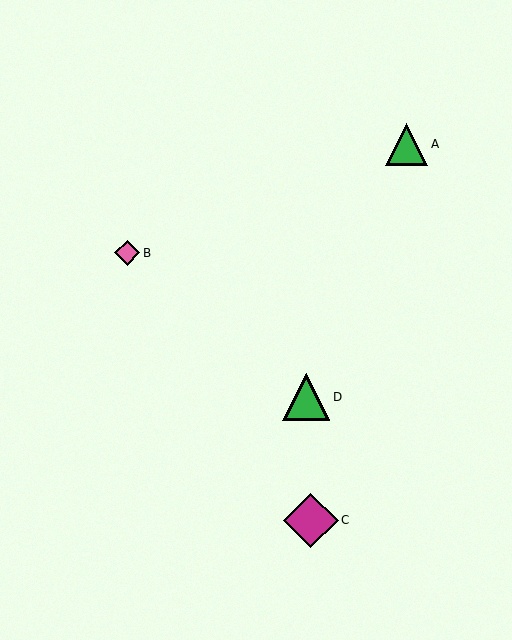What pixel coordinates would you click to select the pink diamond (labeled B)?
Click at (127, 253) to select the pink diamond B.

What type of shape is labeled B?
Shape B is a pink diamond.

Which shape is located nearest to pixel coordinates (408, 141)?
The green triangle (labeled A) at (407, 144) is nearest to that location.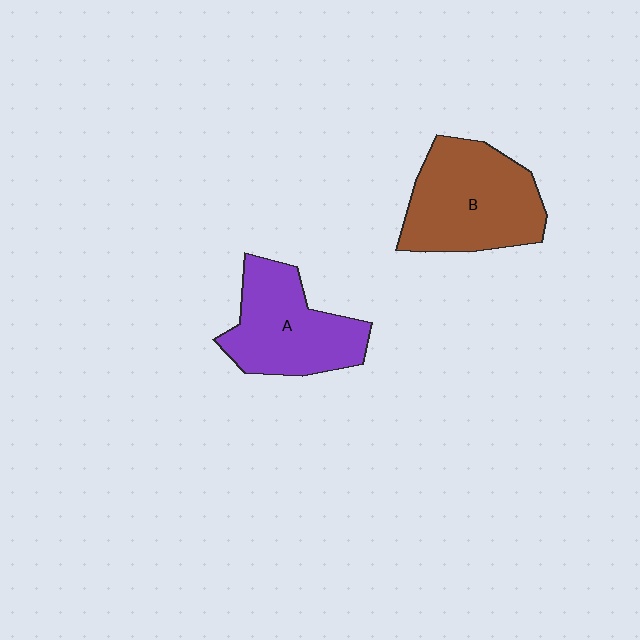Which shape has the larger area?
Shape B (brown).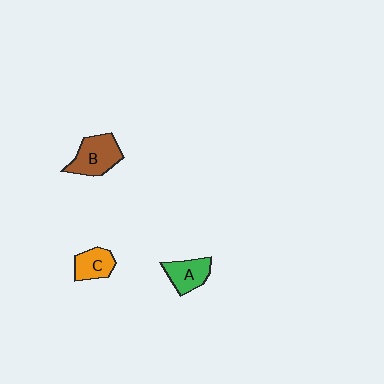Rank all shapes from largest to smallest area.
From largest to smallest: B (brown), A (green), C (orange).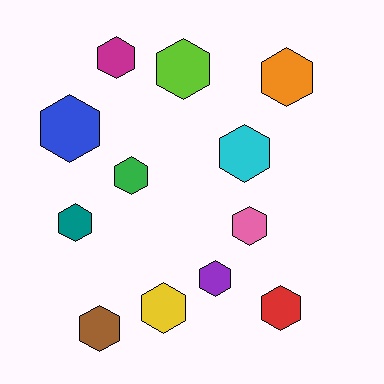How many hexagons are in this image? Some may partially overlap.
There are 12 hexagons.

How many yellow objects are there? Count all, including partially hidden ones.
There is 1 yellow object.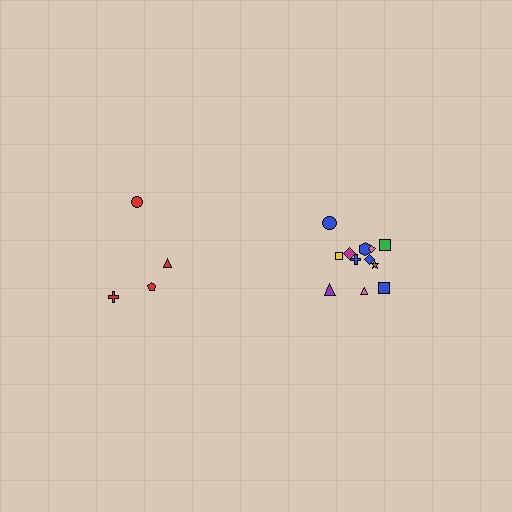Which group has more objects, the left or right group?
The right group.